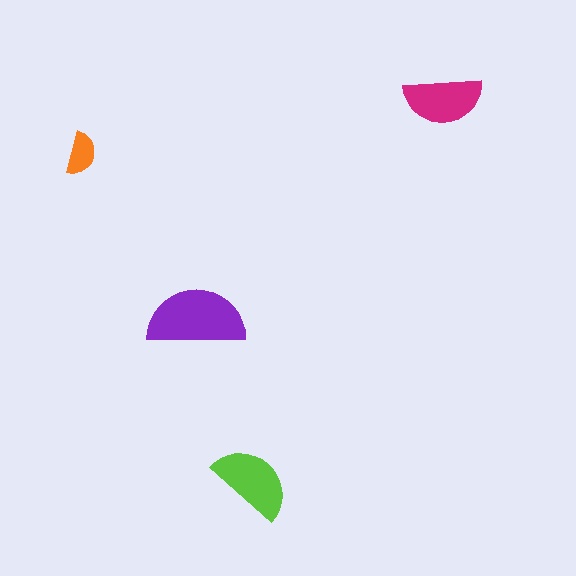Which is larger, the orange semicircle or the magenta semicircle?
The magenta one.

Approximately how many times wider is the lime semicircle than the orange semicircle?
About 2 times wider.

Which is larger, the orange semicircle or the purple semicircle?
The purple one.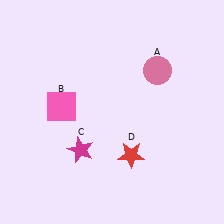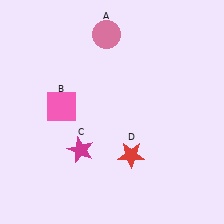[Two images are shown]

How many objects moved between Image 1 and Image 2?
1 object moved between the two images.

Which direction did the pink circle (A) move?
The pink circle (A) moved left.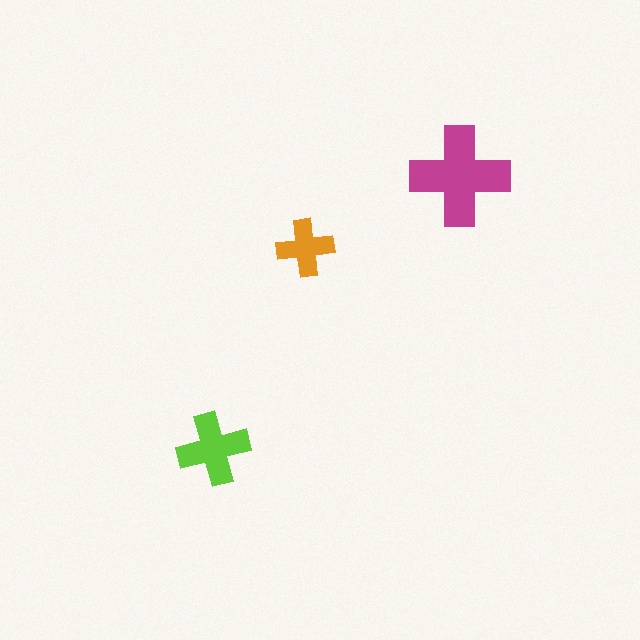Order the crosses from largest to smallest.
the magenta one, the lime one, the orange one.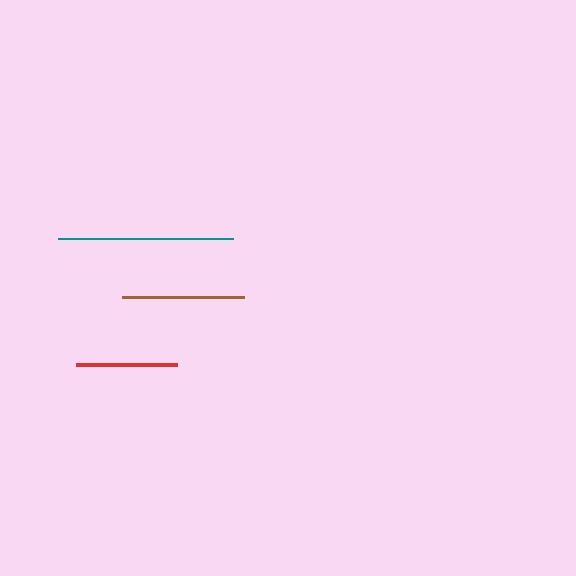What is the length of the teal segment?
The teal segment is approximately 175 pixels long.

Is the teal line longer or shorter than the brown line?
The teal line is longer than the brown line.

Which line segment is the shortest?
The red line is the shortest at approximately 101 pixels.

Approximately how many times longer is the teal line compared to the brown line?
The teal line is approximately 1.4 times the length of the brown line.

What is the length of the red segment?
The red segment is approximately 101 pixels long.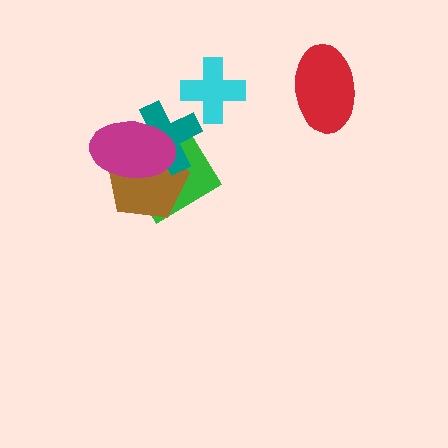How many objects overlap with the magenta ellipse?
3 objects overlap with the magenta ellipse.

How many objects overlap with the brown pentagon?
3 objects overlap with the brown pentagon.